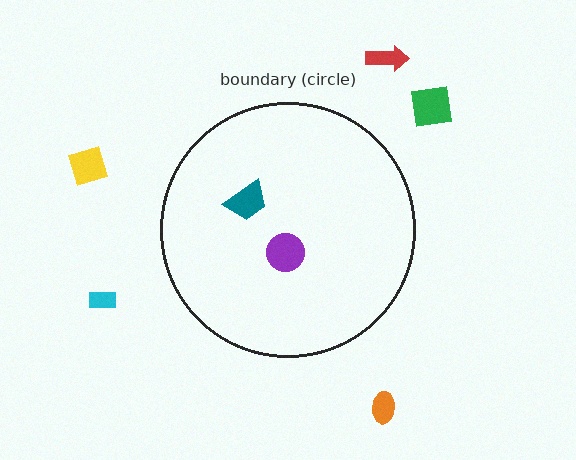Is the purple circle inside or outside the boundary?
Inside.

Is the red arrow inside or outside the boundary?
Outside.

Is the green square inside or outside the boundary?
Outside.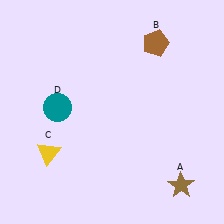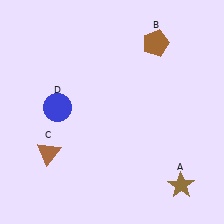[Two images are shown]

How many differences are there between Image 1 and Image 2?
There are 2 differences between the two images.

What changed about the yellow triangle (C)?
In Image 1, C is yellow. In Image 2, it changed to brown.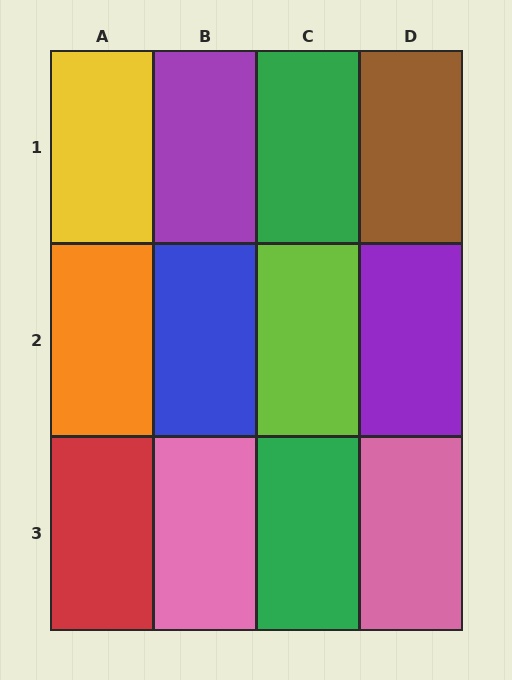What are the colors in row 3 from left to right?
Red, pink, green, pink.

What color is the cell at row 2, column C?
Lime.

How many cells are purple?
2 cells are purple.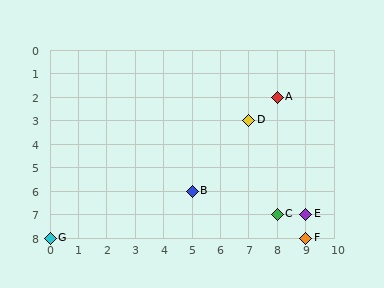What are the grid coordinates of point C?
Point C is at grid coordinates (8, 7).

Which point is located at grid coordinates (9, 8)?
Point F is at (9, 8).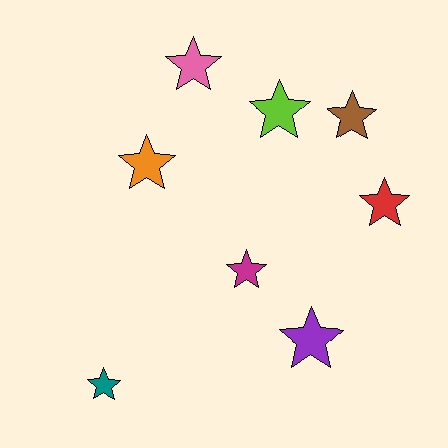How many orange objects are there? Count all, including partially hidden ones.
There is 1 orange object.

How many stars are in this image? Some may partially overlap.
There are 8 stars.